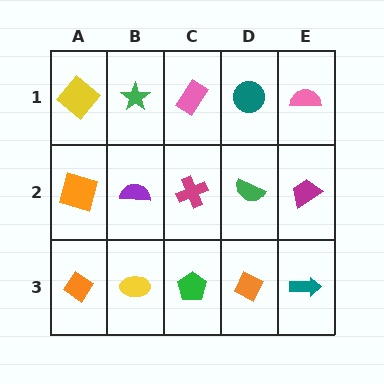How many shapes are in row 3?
5 shapes.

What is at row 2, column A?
An orange square.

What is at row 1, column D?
A teal circle.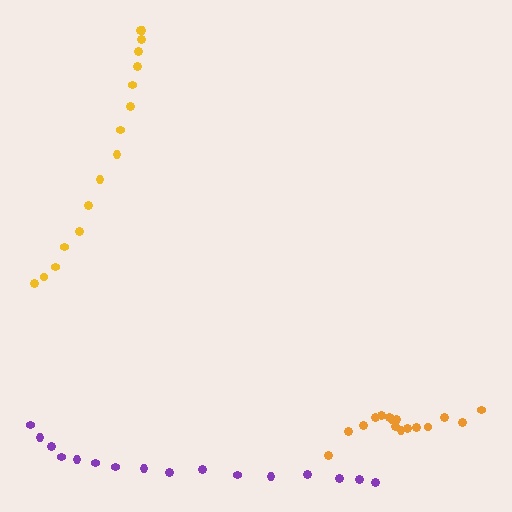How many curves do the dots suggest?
There are 3 distinct paths.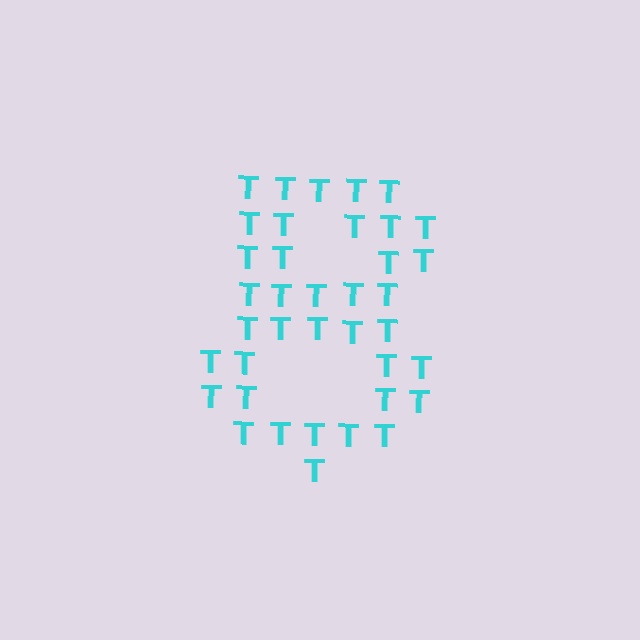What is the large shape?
The large shape is the digit 8.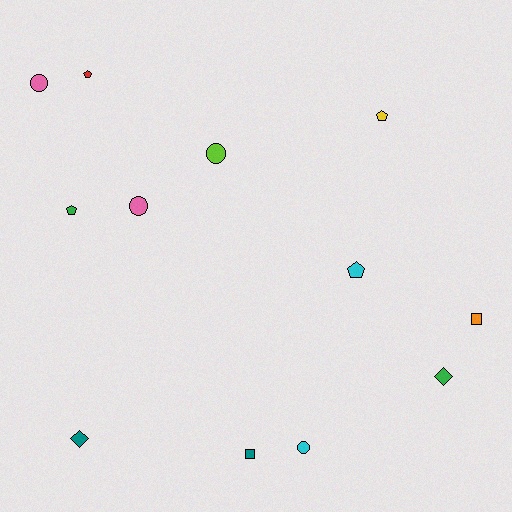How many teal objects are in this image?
There are 2 teal objects.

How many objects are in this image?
There are 12 objects.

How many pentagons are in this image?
There are 4 pentagons.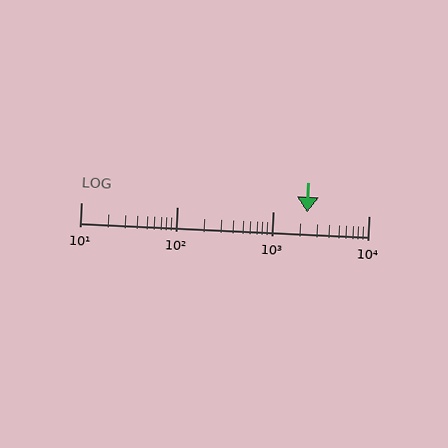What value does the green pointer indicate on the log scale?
The pointer indicates approximately 2300.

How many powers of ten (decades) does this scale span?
The scale spans 3 decades, from 10 to 10000.